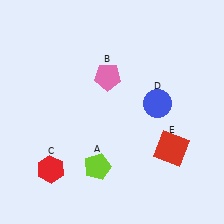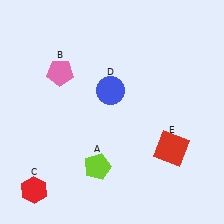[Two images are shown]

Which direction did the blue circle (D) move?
The blue circle (D) moved left.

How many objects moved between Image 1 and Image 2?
3 objects moved between the two images.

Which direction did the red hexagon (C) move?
The red hexagon (C) moved down.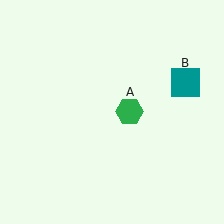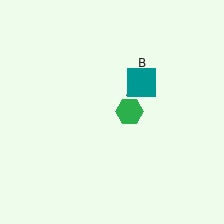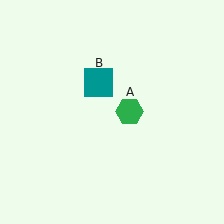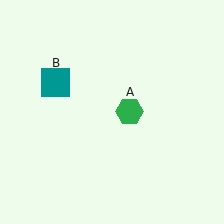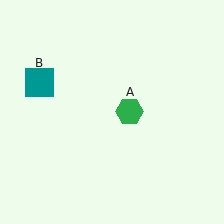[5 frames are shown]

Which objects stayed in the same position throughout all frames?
Green hexagon (object A) remained stationary.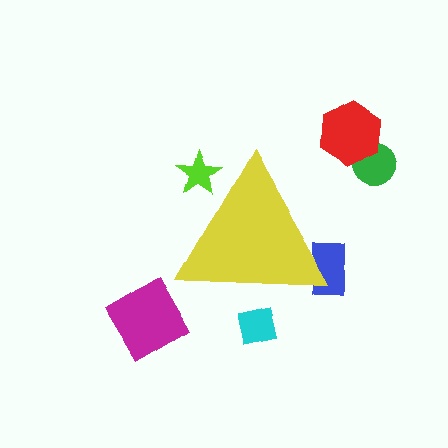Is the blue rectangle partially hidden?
Yes, the blue rectangle is partially hidden behind the yellow triangle.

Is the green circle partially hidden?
No, the green circle is fully visible.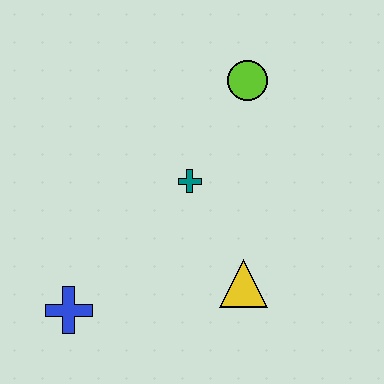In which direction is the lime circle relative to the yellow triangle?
The lime circle is above the yellow triangle.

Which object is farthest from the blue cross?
The lime circle is farthest from the blue cross.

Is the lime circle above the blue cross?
Yes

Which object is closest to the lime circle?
The teal cross is closest to the lime circle.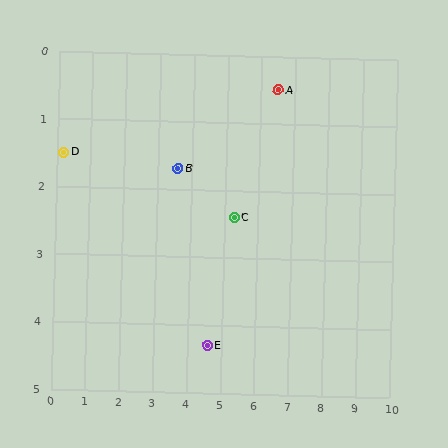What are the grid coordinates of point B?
Point B is at approximately (3.6, 1.7).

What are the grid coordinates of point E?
Point E is at approximately (4.6, 4.3).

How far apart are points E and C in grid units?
Points E and C are about 2.0 grid units apart.